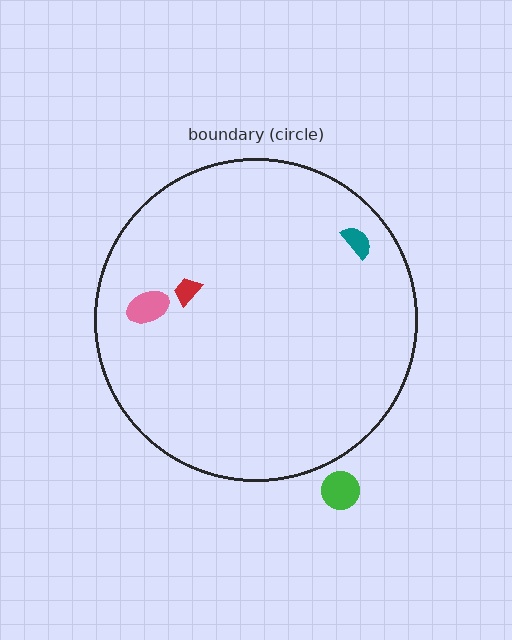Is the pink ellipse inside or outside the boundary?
Inside.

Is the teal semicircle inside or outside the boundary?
Inside.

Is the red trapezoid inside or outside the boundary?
Inside.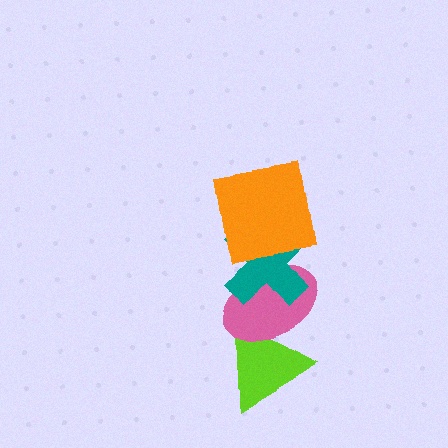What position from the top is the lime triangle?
The lime triangle is 4th from the top.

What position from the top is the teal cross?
The teal cross is 2nd from the top.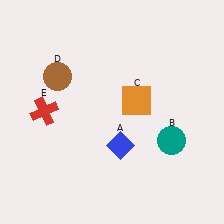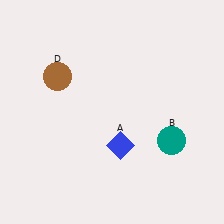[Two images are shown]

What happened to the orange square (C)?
The orange square (C) was removed in Image 2. It was in the top-right area of Image 1.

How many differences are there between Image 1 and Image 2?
There are 2 differences between the two images.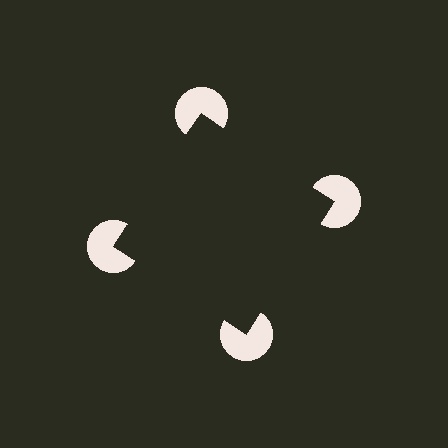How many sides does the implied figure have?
4 sides.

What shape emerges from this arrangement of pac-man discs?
An illusory square — its edges are inferred from the aligned wedge cuts in the pac-man discs, not physically drawn.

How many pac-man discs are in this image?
There are 4 — one at each vertex of the illusory square.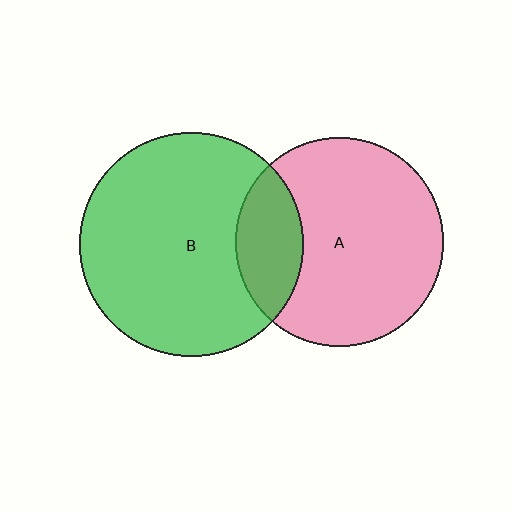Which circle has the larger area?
Circle B (green).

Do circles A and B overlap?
Yes.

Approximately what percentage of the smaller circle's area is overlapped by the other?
Approximately 20%.